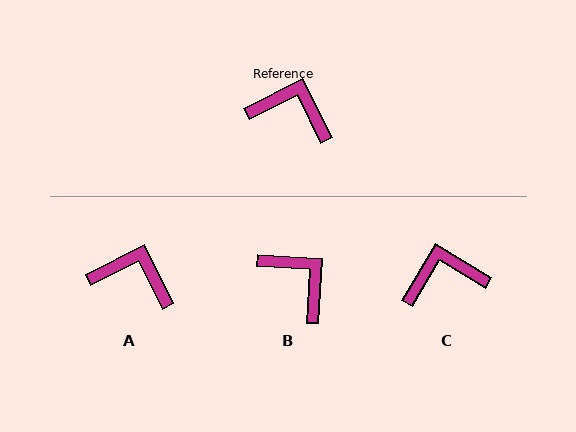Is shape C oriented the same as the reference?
No, it is off by about 32 degrees.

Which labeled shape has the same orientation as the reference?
A.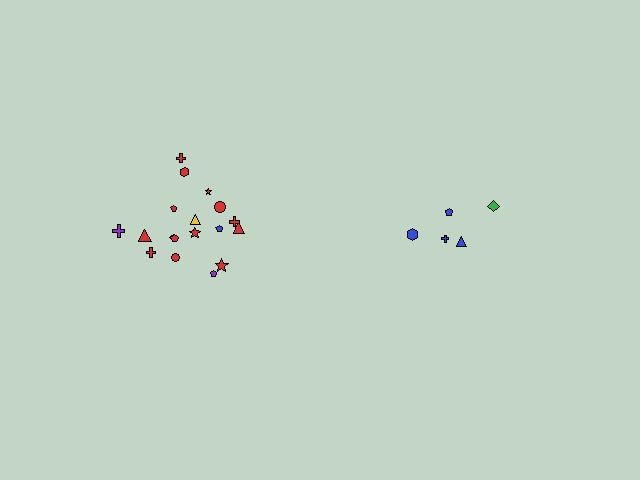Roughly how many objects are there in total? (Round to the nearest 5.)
Roughly 25 objects in total.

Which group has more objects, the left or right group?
The left group.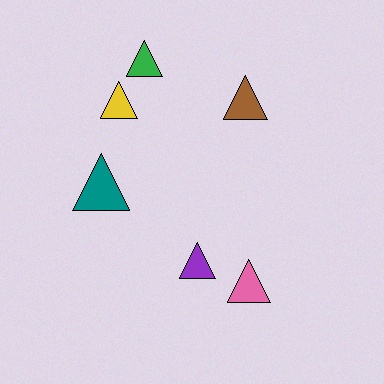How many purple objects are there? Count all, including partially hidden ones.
There is 1 purple object.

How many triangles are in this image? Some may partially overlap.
There are 6 triangles.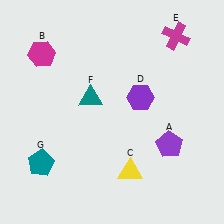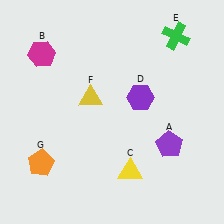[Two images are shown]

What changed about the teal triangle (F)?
In Image 1, F is teal. In Image 2, it changed to yellow.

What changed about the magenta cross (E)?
In Image 1, E is magenta. In Image 2, it changed to green.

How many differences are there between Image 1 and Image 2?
There are 3 differences between the two images.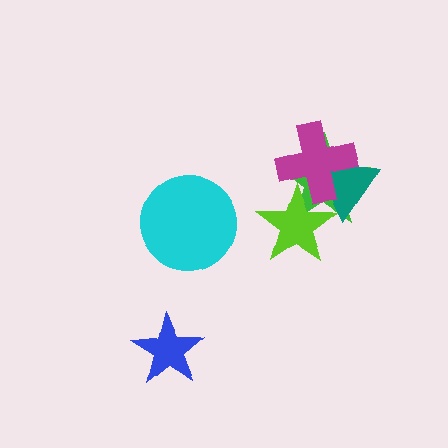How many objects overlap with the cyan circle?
0 objects overlap with the cyan circle.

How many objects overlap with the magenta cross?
3 objects overlap with the magenta cross.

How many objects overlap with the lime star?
3 objects overlap with the lime star.